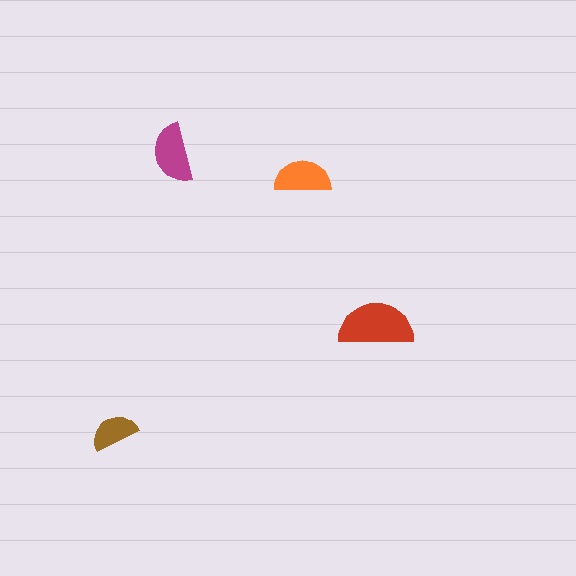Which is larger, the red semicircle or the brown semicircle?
The red one.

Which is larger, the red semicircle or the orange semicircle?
The red one.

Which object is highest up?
The magenta semicircle is topmost.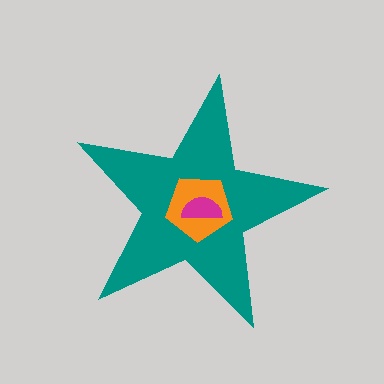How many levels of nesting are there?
3.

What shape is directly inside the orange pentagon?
The magenta semicircle.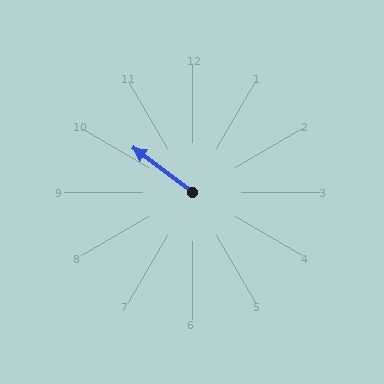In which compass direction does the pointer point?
Northwest.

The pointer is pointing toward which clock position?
Roughly 10 o'clock.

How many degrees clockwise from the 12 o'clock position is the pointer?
Approximately 307 degrees.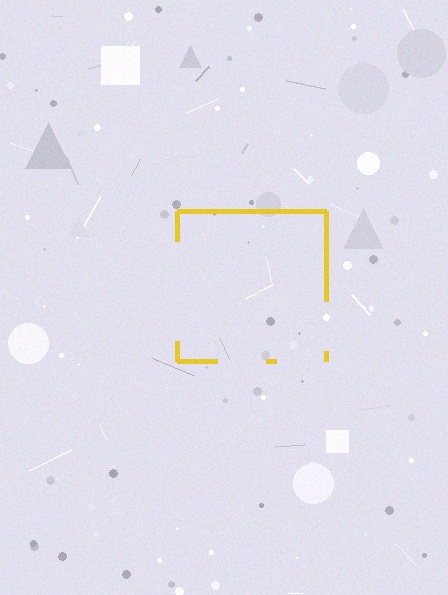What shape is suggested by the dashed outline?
The dashed outline suggests a square.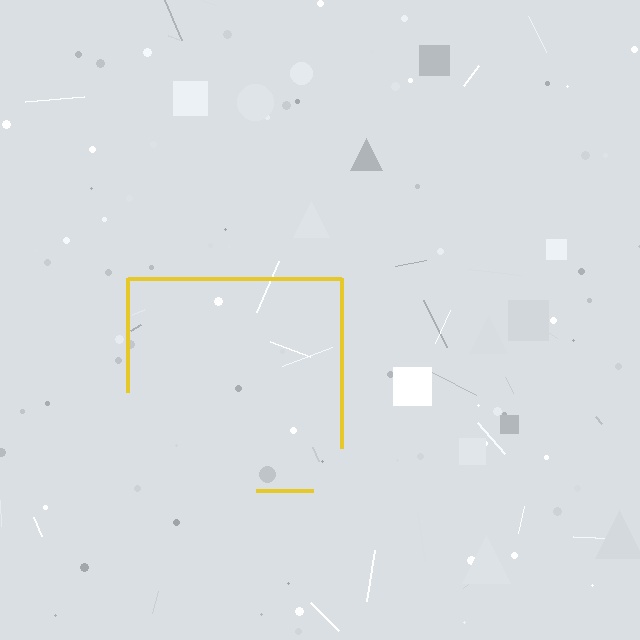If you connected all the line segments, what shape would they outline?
They would outline a square.